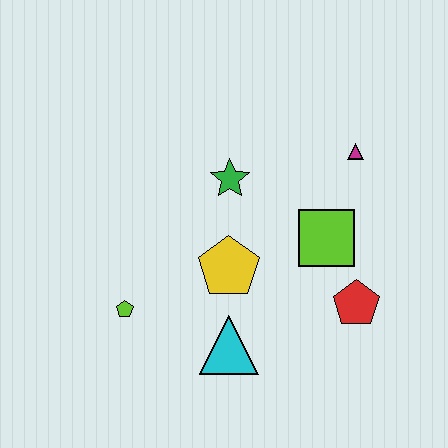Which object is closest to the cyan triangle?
The yellow pentagon is closest to the cyan triangle.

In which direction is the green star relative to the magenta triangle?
The green star is to the left of the magenta triangle.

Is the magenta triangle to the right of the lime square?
Yes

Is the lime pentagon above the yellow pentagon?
No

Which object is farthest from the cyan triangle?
The magenta triangle is farthest from the cyan triangle.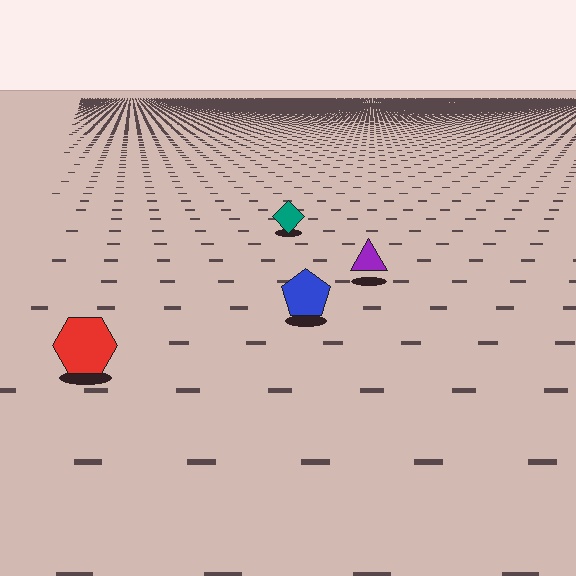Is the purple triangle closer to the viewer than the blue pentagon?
No. The blue pentagon is closer — you can tell from the texture gradient: the ground texture is coarser near it.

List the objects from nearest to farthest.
From nearest to farthest: the red hexagon, the blue pentagon, the purple triangle, the teal diamond.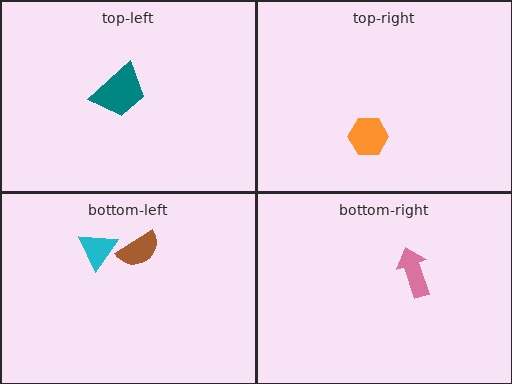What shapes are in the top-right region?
The orange hexagon.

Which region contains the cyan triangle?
The bottom-left region.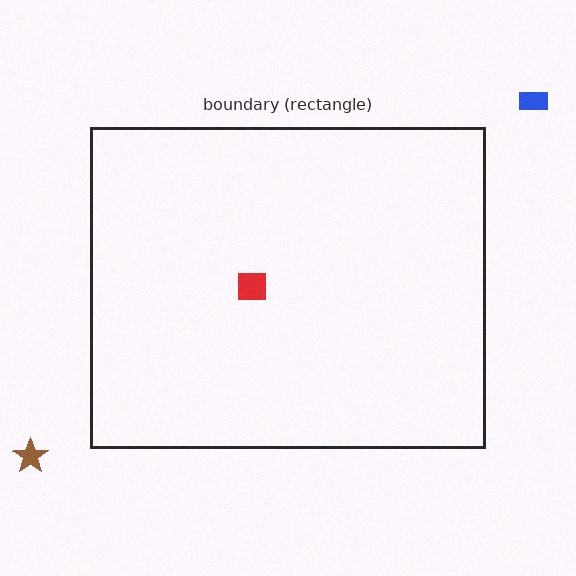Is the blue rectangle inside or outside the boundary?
Outside.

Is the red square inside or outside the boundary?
Inside.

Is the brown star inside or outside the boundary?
Outside.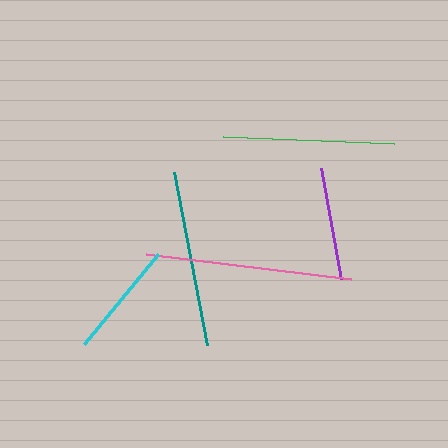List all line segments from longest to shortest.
From longest to shortest: pink, teal, green, cyan, purple.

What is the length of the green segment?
The green segment is approximately 172 pixels long.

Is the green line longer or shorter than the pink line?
The pink line is longer than the green line.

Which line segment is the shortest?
The purple line is the shortest at approximately 113 pixels.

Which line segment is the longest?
The pink line is the longest at approximately 206 pixels.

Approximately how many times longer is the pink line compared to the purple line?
The pink line is approximately 1.8 times the length of the purple line.